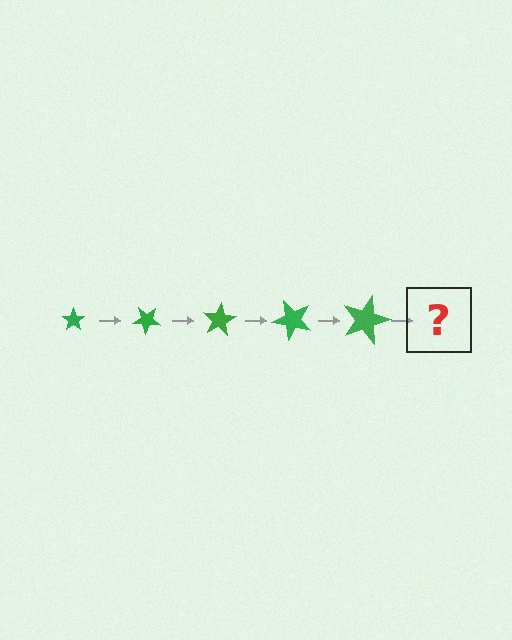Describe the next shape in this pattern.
It should be a star, larger than the previous one and rotated 200 degrees from the start.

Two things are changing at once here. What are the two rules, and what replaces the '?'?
The two rules are that the star grows larger each step and it rotates 40 degrees each step. The '?' should be a star, larger than the previous one and rotated 200 degrees from the start.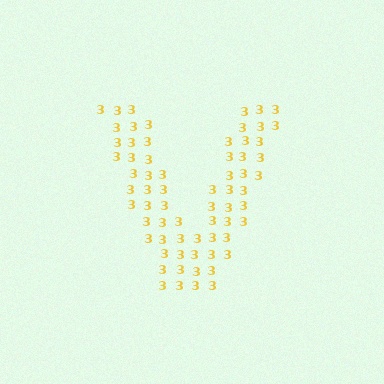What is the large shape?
The large shape is the letter V.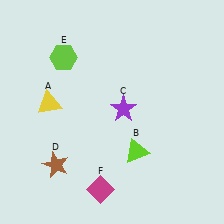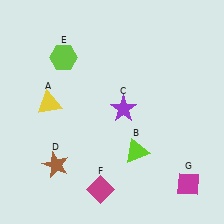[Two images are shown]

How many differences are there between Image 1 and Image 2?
There is 1 difference between the two images.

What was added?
A magenta diamond (G) was added in Image 2.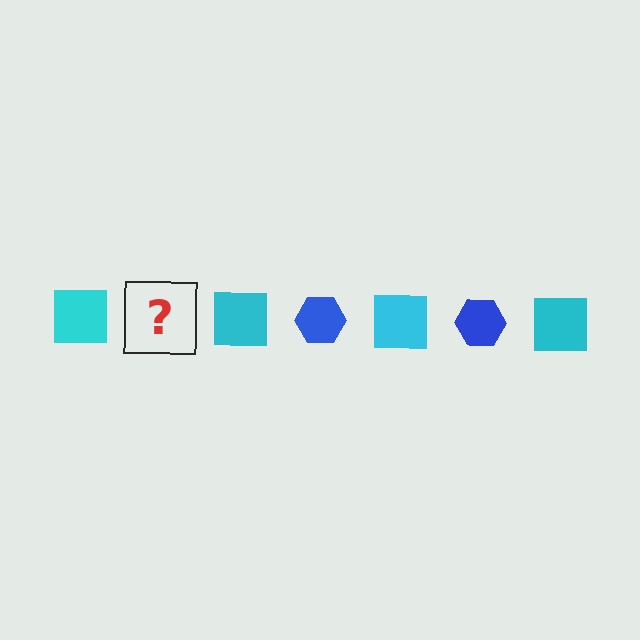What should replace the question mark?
The question mark should be replaced with a blue hexagon.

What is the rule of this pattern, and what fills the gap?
The rule is that the pattern alternates between cyan square and blue hexagon. The gap should be filled with a blue hexagon.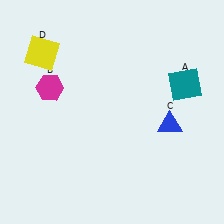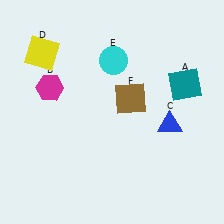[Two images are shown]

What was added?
A cyan circle (E), a brown square (F) were added in Image 2.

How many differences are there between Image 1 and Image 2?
There are 2 differences between the two images.